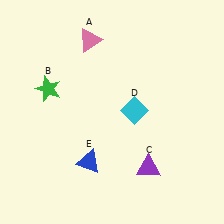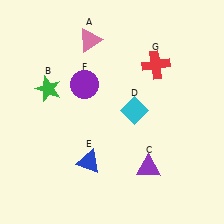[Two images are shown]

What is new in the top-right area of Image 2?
A red cross (G) was added in the top-right area of Image 2.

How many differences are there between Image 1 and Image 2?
There are 2 differences between the two images.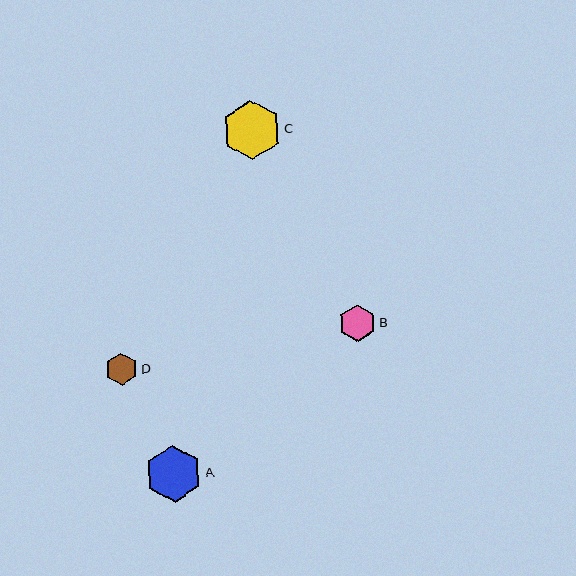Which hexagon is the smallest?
Hexagon D is the smallest with a size of approximately 32 pixels.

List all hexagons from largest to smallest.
From largest to smallest: C, A, B, D.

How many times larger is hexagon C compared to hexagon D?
Hexagon C is approximately 1.8 times the size of hexagon D.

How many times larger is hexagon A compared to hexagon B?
Hexagon A is approximately 1.6 times the size of hexagon B.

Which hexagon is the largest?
Hexagon C is the largest with a size of approximately 59 pixels.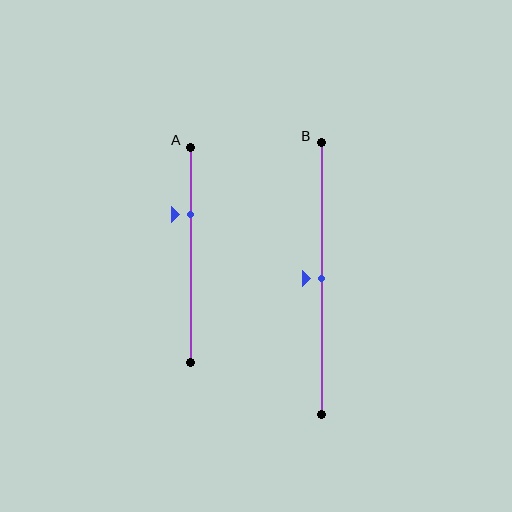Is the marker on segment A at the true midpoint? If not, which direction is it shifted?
No, the marker on segment A is shifted upward by about 19% of the segment length.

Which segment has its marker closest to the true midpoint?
Segment B has its marker closest to the true midpoint.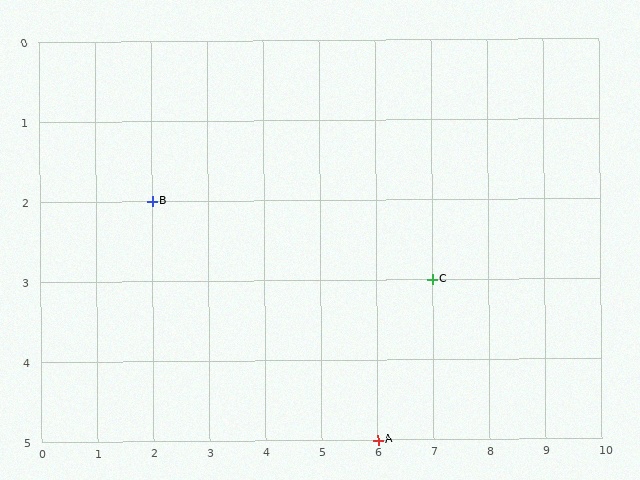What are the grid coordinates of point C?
Point C is at grid coordinates (7, 3).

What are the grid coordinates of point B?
Point B is at grid coordinates (2, 2).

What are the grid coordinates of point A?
Point A is at grid coordinates (6, 5).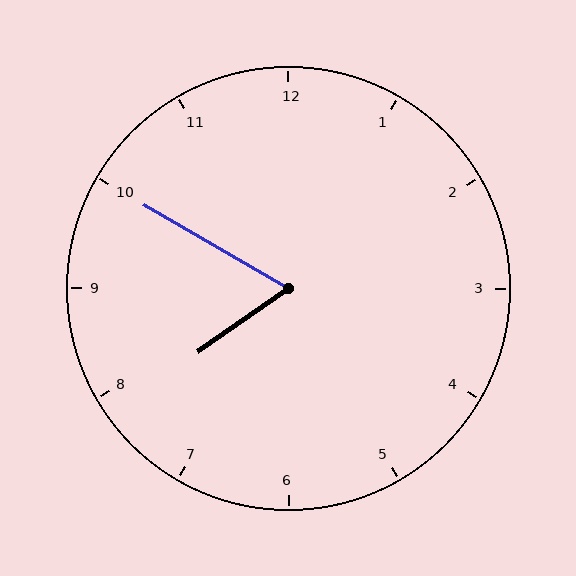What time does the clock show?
7:50.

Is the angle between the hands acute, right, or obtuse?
It is acute.